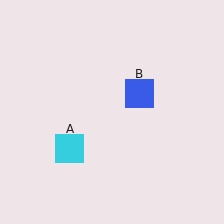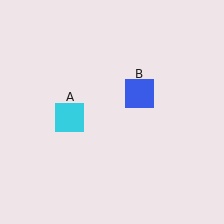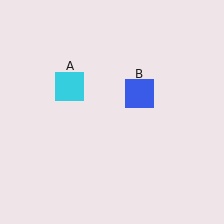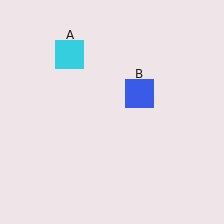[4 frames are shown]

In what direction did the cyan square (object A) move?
The cyan square (object A) moved up.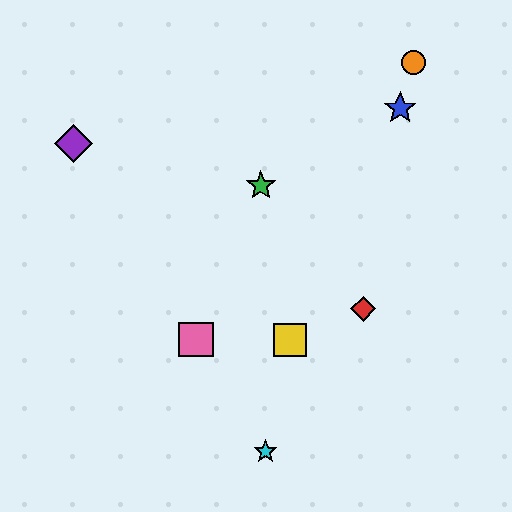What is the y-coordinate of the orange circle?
The orange circle is at y≈63.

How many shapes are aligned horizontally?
2 shapes (the yellow square, the pink square) are aligned horizontally.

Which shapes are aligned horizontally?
The yellow square, the pink square are aligned horizontally.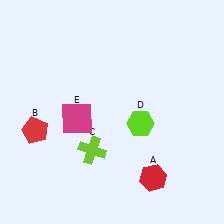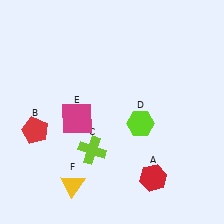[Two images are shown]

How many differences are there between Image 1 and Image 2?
There is 1 difference between the two images.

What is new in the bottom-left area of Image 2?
A yellow triangle (F) was added in the bottom-left area of Image 2.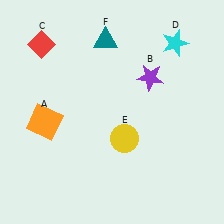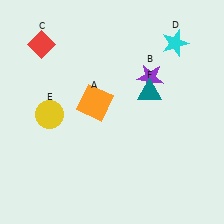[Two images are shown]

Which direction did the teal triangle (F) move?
The teal triangle (F) moved down.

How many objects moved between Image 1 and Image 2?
3 objects moved between the two images.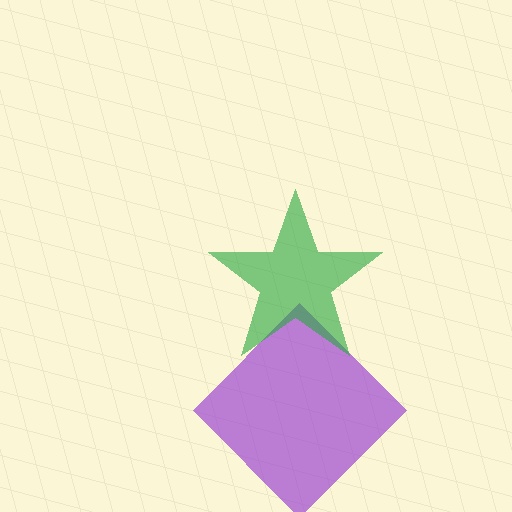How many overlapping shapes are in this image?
There are 2 overlapping shapes in the image.